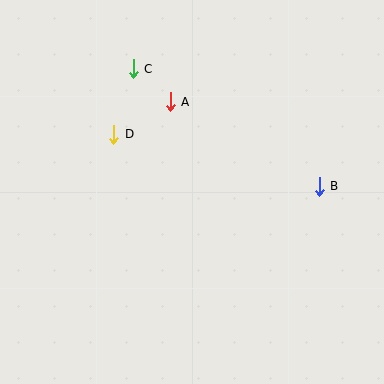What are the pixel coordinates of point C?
Point C is at (133, 69).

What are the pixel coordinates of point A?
Point A is at (170, 102).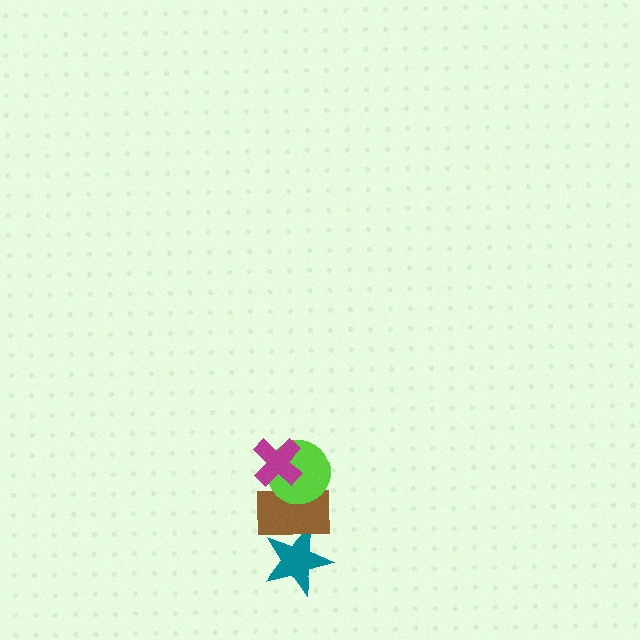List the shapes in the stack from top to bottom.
From top to bottom: the magenta cross, the lime circle, the brown rectangle, the teal star.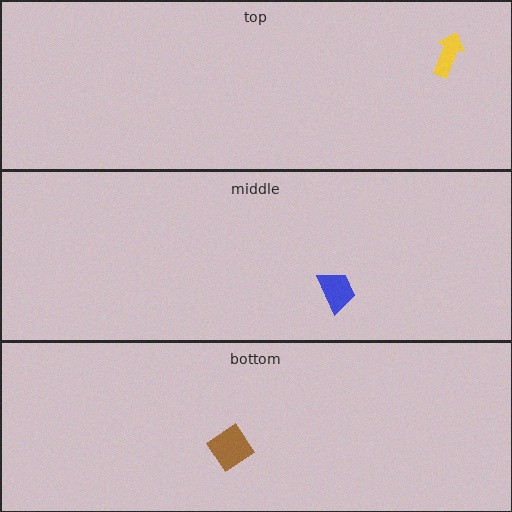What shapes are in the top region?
The yellow arrow.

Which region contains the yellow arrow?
The top region.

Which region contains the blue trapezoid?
The middle region.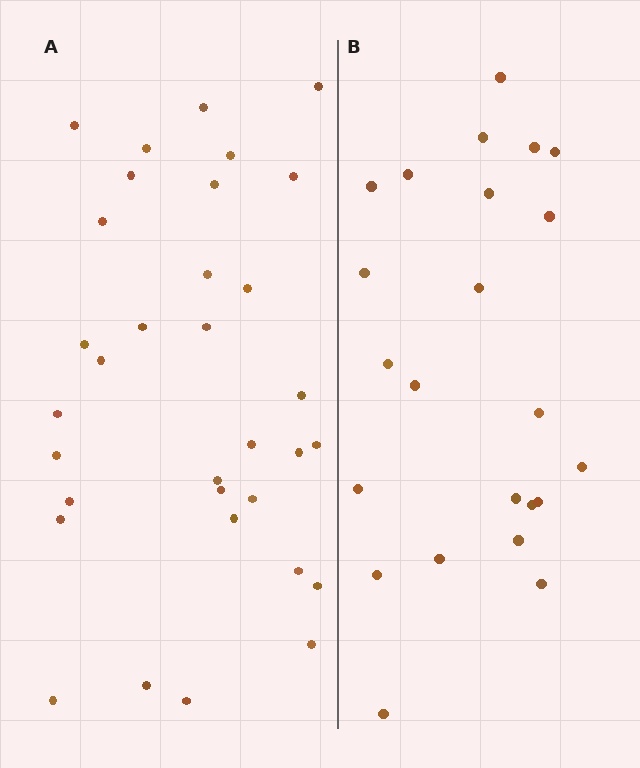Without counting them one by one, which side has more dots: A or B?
Region A (the left region) has more dots.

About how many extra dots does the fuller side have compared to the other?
Region A has roughly 10 or so more dots than region B.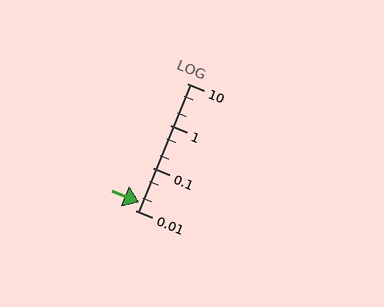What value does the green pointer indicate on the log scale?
The pointer indicates approximately 0.015.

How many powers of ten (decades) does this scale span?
The scale spans 3 decades, from 0.01 to 10.